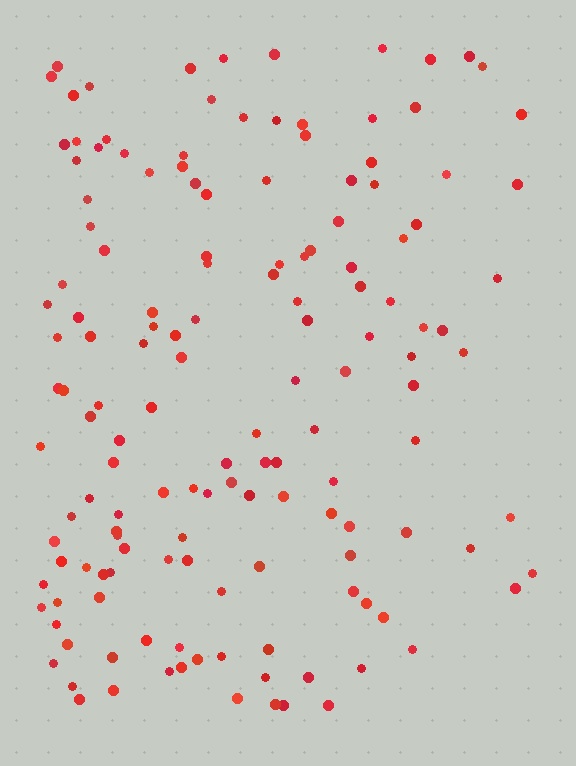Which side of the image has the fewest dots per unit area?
The right.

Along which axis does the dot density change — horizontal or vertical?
Horizontal.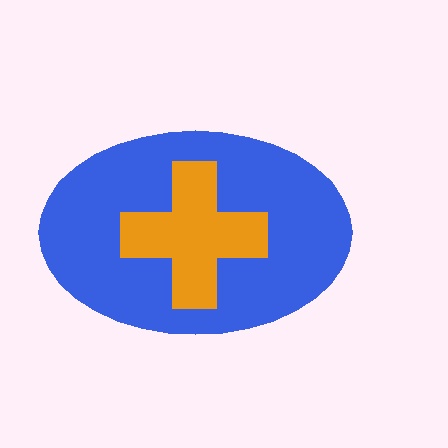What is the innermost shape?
The orange cross.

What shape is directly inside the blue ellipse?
The orange cross.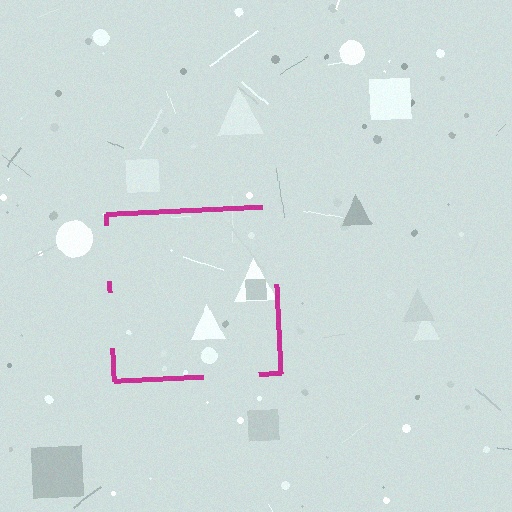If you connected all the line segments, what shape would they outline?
They would outline a square.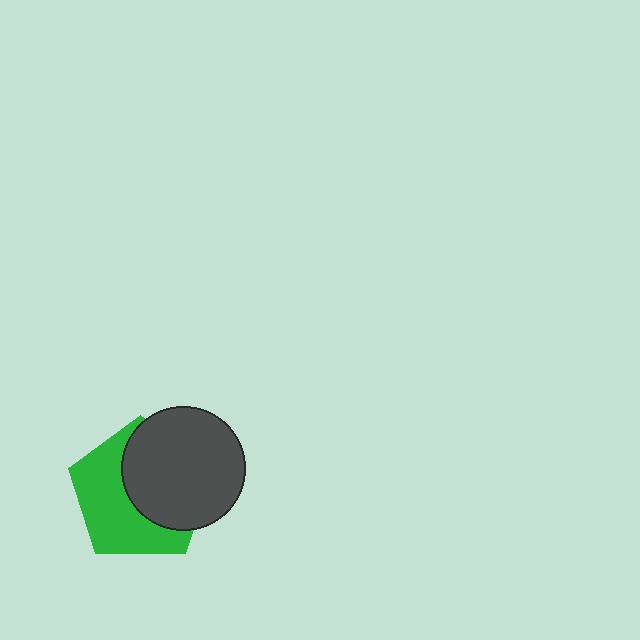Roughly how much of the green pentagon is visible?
About half of it is visible (roughly 51%).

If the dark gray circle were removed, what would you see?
You would see the complete green pentagon.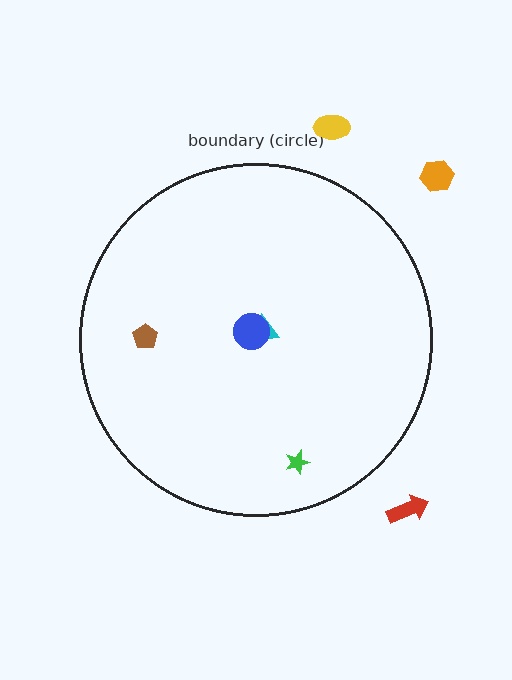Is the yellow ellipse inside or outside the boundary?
Outside.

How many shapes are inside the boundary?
4 inside, 3 outside.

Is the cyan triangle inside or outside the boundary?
Inside.